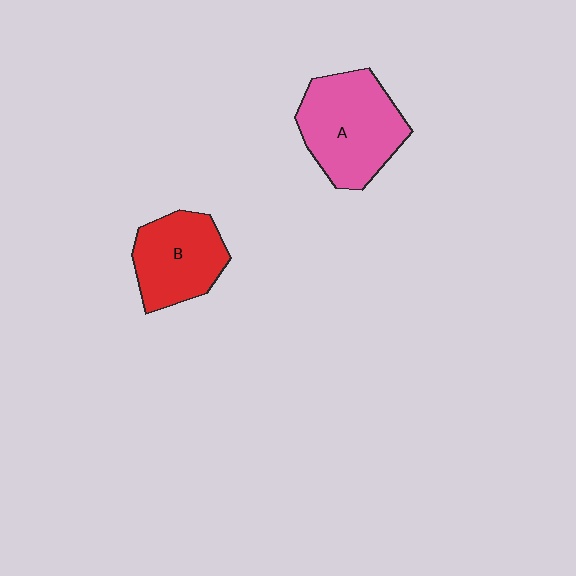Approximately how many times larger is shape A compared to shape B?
Approximately 1.3 times.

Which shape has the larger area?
Shape A (pink).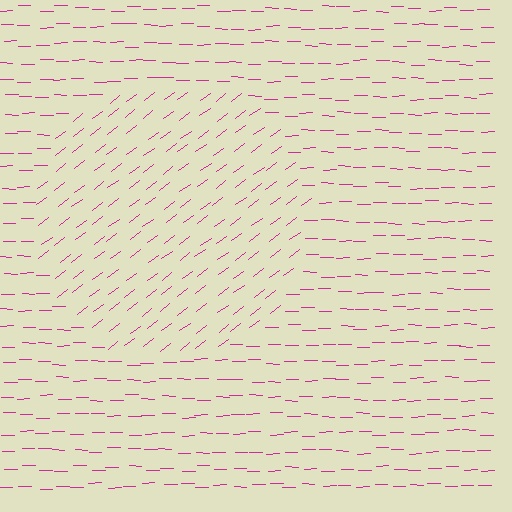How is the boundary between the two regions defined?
The boundary is defined purely by a change in line orientation (approximately 37 degrees difference). All lines are the same color and thickness.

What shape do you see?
I see a circle.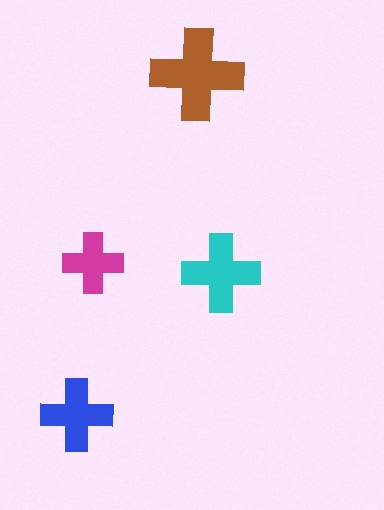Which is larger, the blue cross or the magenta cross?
The blue one.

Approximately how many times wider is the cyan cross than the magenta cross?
About 1.5 times wider.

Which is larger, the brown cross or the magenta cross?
The brown one.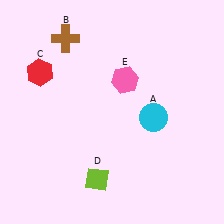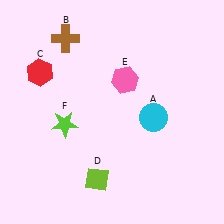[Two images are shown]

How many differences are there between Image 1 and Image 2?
There is 1 difference between the two images.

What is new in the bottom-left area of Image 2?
A lime star (F) was added in the bottom-left area of Image 2.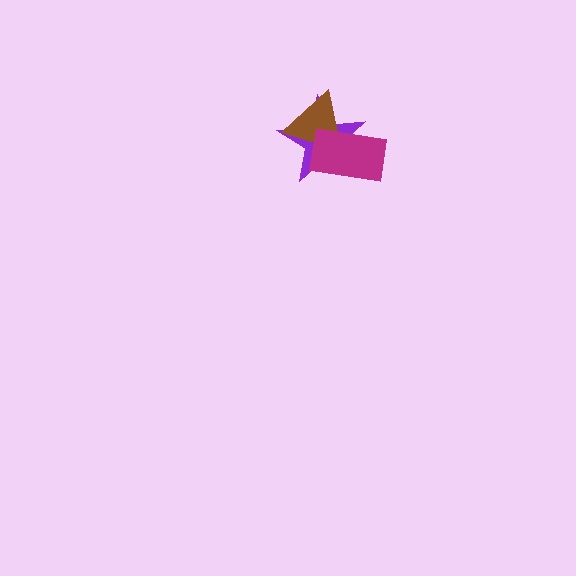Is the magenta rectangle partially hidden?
No, no other shape covers it.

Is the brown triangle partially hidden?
Yes, it is partially covered by another shape.